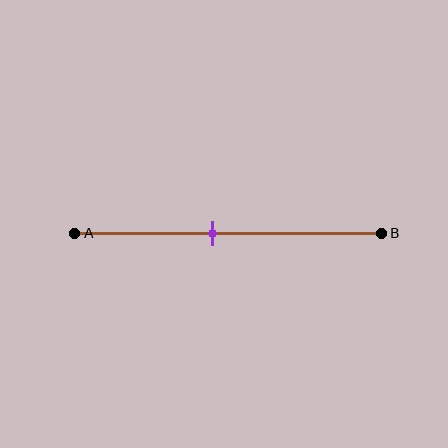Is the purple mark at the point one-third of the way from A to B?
No, the mark is at about 45% from A, not at the 33% one-third point.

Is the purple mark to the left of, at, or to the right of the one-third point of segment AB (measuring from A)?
The purple mark is to the right of the one-third point of segment AB.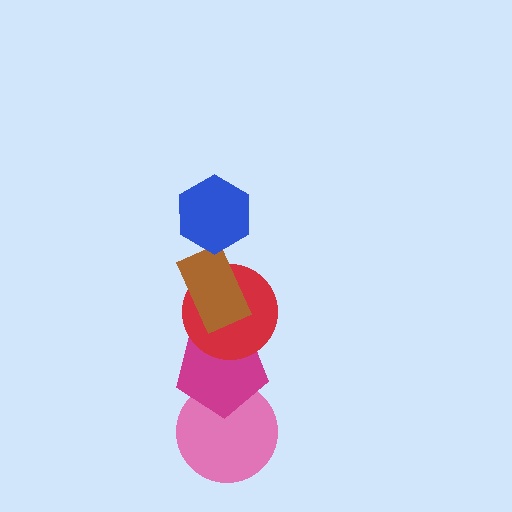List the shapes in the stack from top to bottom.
From top to bottom: the blue hexagon, the brown rectangle, the red circle, the magenta pentagon, the pink circle.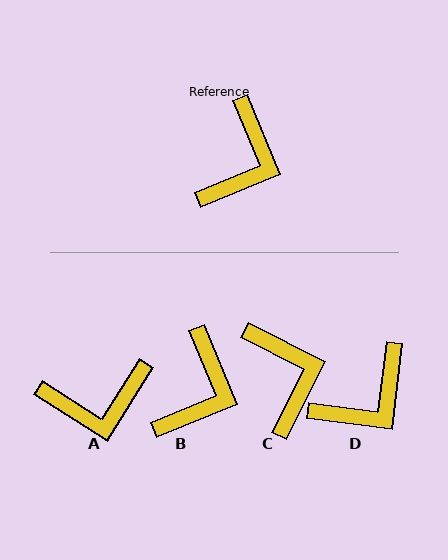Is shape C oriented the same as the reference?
No, it is off by about 41 degrees.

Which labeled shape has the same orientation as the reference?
B.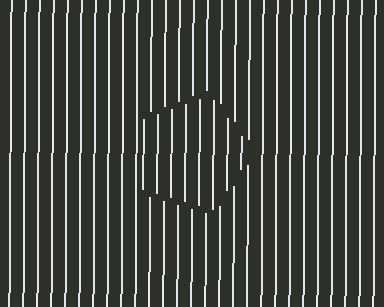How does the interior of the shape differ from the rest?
The interior of the shape contains the same grating, shifted by half a period — the contour is defined by the phase discontinuity where line-ends from the inner and outer gratings abut.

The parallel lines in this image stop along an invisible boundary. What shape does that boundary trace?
An illusory pentagon. The interior of the shape contains the same grating, shifted by half a period — the contour is defined by the phase discontinuity where line-ends from the inner and outer gratings abut.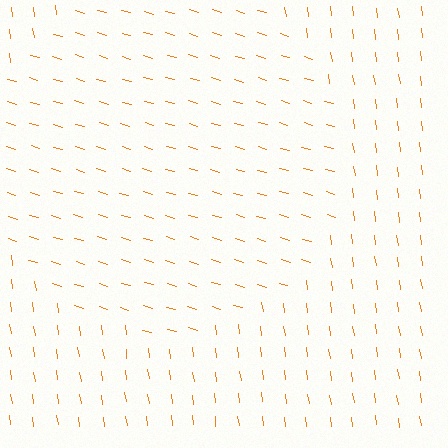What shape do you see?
I see a circle.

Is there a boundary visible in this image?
Yes, there is a texture boundary formed by a change in line orientation.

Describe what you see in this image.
The image is filled with small orange line segments. A circle region in the image has lines oriented differently from the surrounding lines, creating a visible texture boundary.